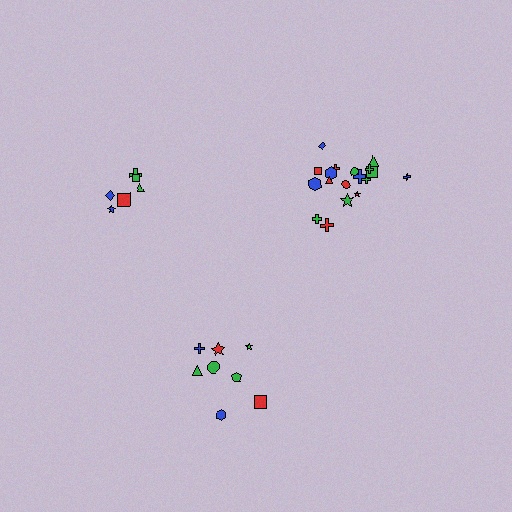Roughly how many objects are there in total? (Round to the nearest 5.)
Roughly 30 objects in total.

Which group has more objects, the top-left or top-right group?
The top-right group.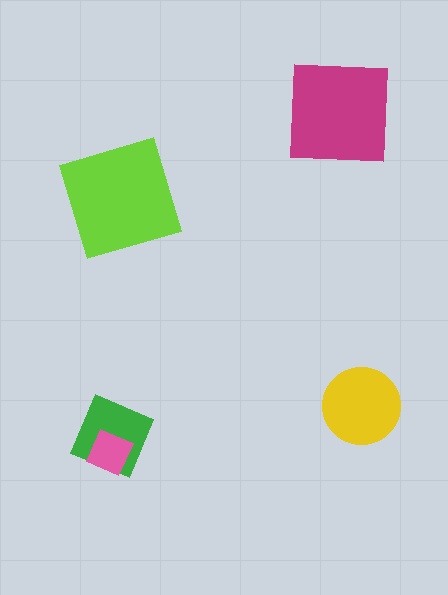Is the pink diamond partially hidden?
No, no other shape covers it.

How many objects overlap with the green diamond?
1 object overlaps with the green diamond.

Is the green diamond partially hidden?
Yes, it is partially covered by another shape.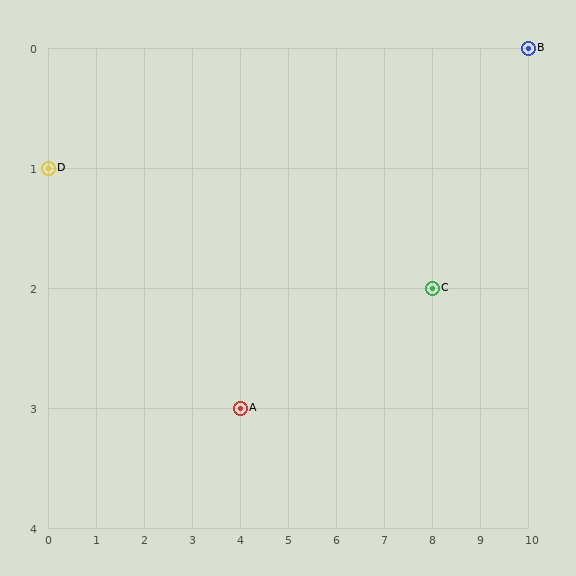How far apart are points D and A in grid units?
Points D and A are 4 columns and 2 rows apart (about 4.5 grid units diagonally).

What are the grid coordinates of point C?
Point C is at grid coordinates (8, 2).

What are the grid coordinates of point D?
Point D is at grid coordinates (0, 1).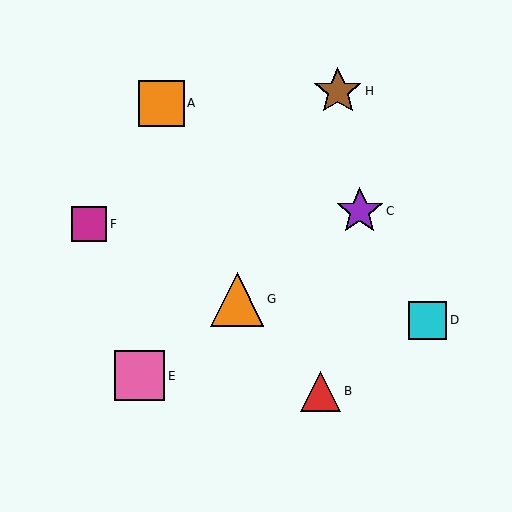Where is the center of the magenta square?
The center of the magenta square is at (89, 224).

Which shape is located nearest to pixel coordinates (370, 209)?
The purple star (labeled C) at (360, 211) is nearest to that location.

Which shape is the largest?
The orange triangle (labeled G) is the largest.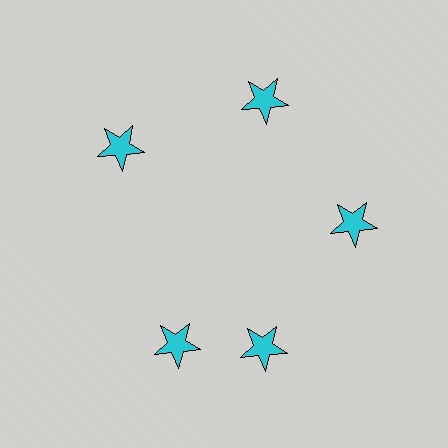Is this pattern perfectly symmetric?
No. The 5 cyan stars are arranged in a ring, but one element near the 8 o'clock position is rotated out of alignment along the ring, breaking the 5-fold rotational symmetry.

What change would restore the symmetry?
The symmetry would be restored by rotating it back into even spacing with its neighbors so that all 5 stars sit at equal angles and equal distance from the center.